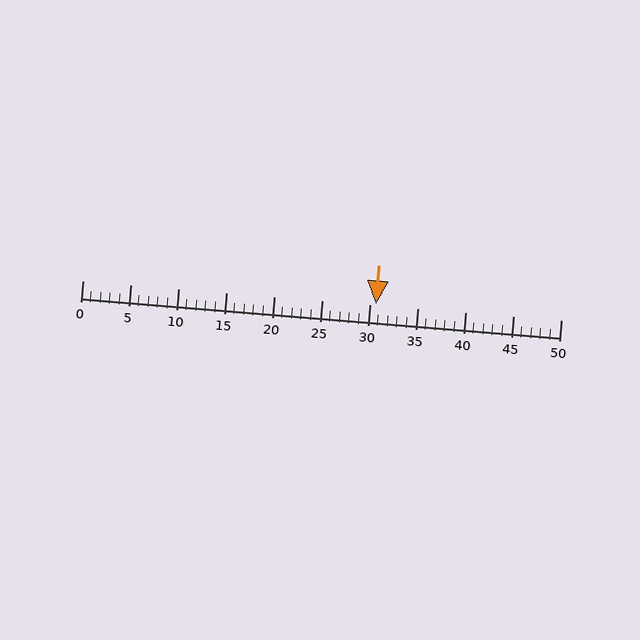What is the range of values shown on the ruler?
The ruler shows values from 0 to 50.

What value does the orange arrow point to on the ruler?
The orange arrow points to approximately 31.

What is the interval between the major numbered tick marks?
The major tick marks are spaced 5 units apart.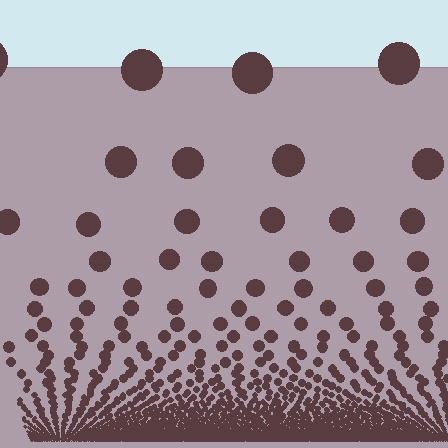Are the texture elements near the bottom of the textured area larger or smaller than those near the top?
Smaller. The gradient is inverted — elements near the bottom are smaller and denser.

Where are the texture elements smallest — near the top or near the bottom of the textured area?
Near the bottom.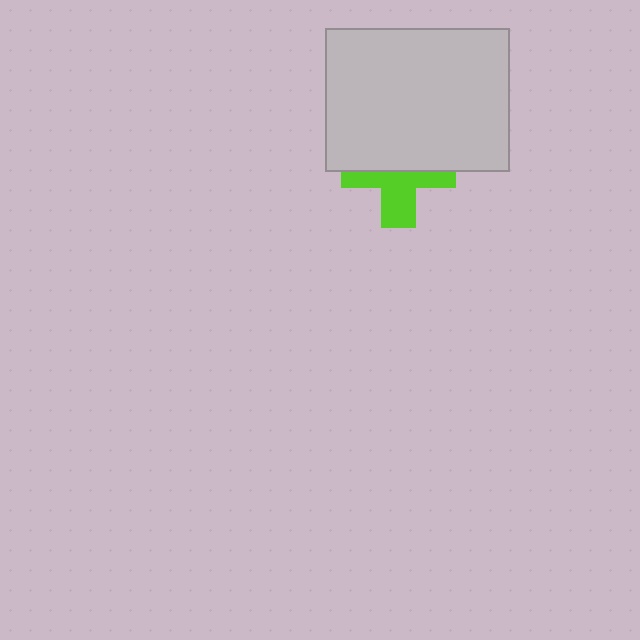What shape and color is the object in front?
The object in front is a light gray rectangle.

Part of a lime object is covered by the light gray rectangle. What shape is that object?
It is a cross.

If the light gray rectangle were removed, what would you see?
You would see the complete lime cross.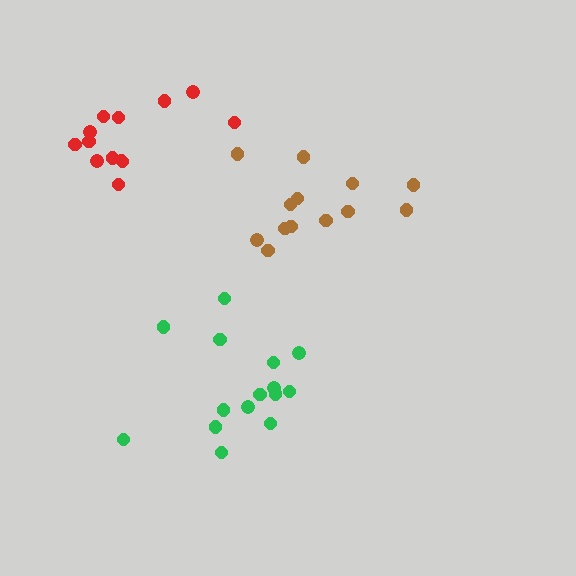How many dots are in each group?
Group 1: 13 dots, Group 2: 15 dots, Group 3: 13 dots (41 total).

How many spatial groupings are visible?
There are 3 spatial groupings.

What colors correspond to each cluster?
The clusters are colored: brown, green, red.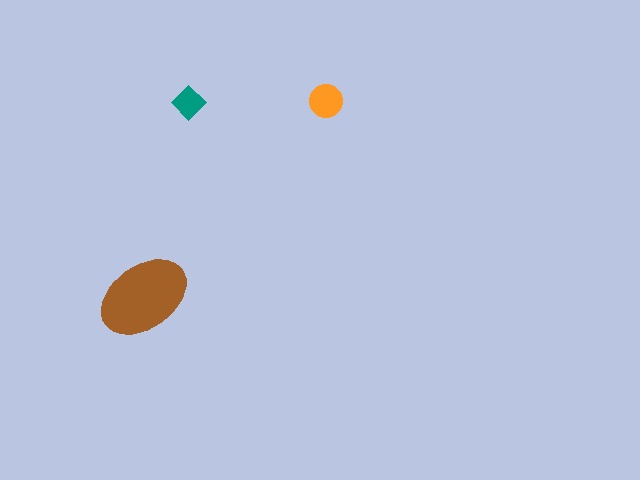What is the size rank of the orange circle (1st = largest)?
2nd.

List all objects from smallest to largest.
The teal diamond, the orange circle, the brown ellipse.